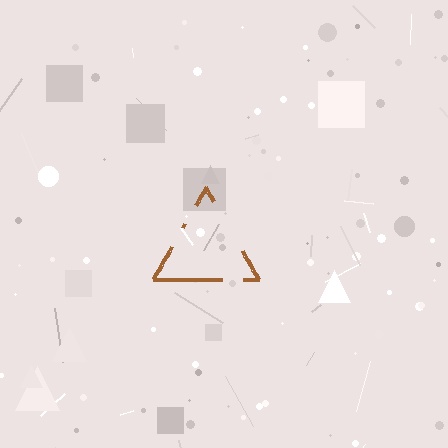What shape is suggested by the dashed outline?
The dashed outline suggests a triangle.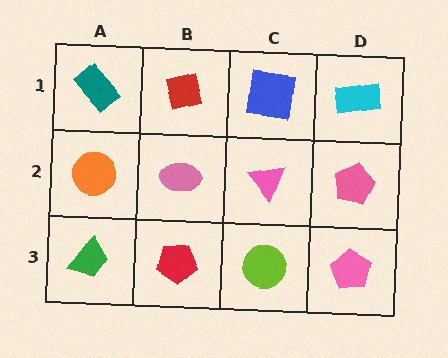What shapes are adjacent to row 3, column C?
A pink triangle (row 2, column C), a red pentagon (row 3, column B), a pink pentagon (row 3, column D).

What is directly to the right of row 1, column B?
A blue square.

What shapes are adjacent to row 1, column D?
A pink pentagon (row 2, column D), a blue square (row 1, column C).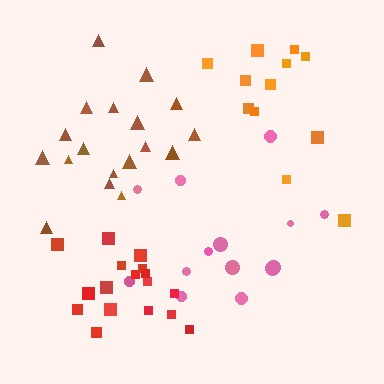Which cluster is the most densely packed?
Red.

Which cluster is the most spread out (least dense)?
Orange.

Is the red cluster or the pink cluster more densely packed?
Red.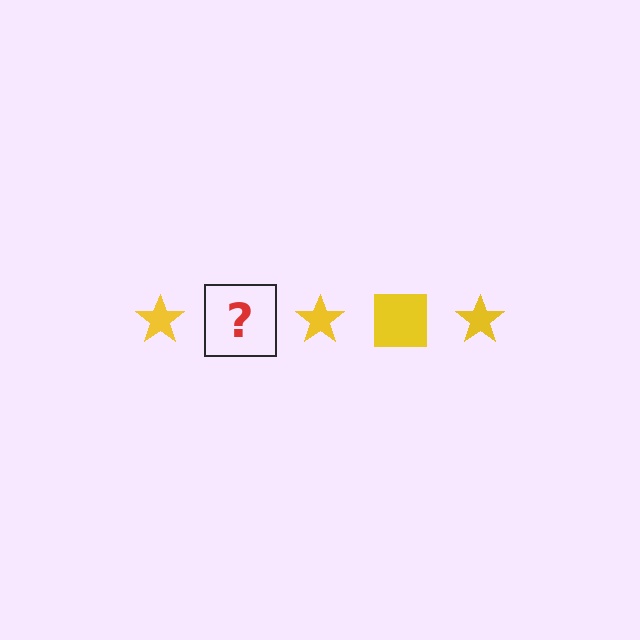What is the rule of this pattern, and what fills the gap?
The rule is that the pattern cycles through star, square shapes in yellow. The gap should be filled with a yellow square.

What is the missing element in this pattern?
The missing element is a yellow square.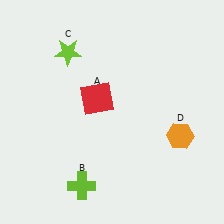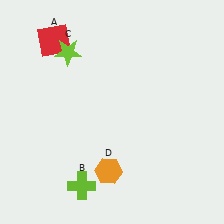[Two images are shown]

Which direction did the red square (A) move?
The red square (A) moved up.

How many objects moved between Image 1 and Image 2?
2 objects moved between the two images.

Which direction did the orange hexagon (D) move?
The orange hexagon (D) moved left.